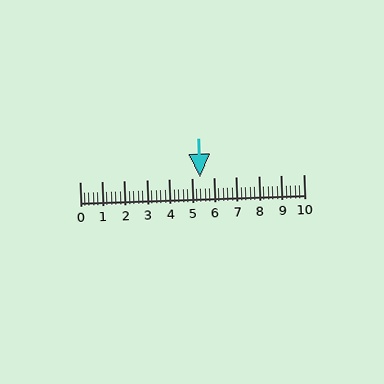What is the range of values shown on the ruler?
The ruler shows values from 0 to 10.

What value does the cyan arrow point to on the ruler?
The cyan arrow points to approximately 5.4.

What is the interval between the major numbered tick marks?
The major tick marks are spaced 1 units apart.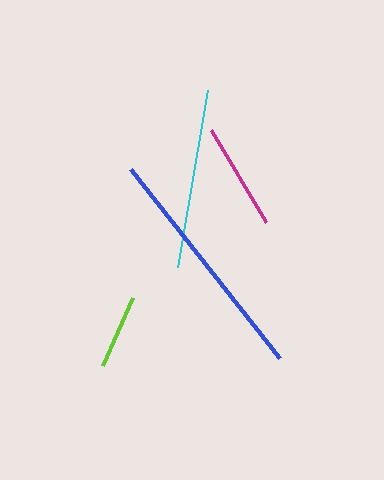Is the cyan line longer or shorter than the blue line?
The blue line is longer than the cyan line.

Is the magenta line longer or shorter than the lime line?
The magenta line is longer than the lime line.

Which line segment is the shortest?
The lime line is the shortest at approximately 73 pixels.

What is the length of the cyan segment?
The cyan segment is approximately 179 pixels long.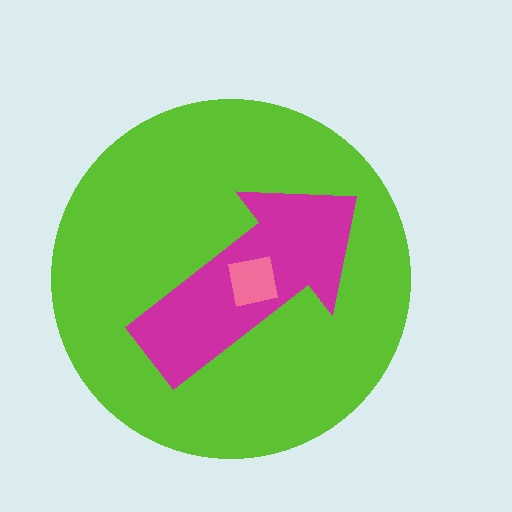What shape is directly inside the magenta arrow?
The pink square.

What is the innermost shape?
The pink square.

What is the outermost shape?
The lime circle.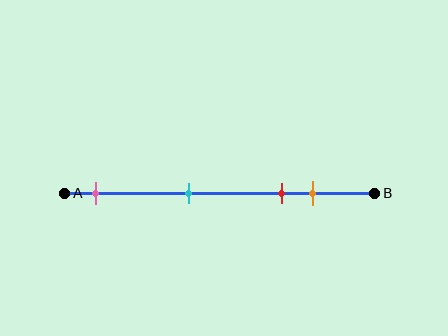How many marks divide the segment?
There are 4 marks dividing the segment.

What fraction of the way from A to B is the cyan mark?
The cyan mark is approximately 40% (0.4) of the way from A to B.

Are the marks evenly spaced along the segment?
No, the marks are not evenly spaced.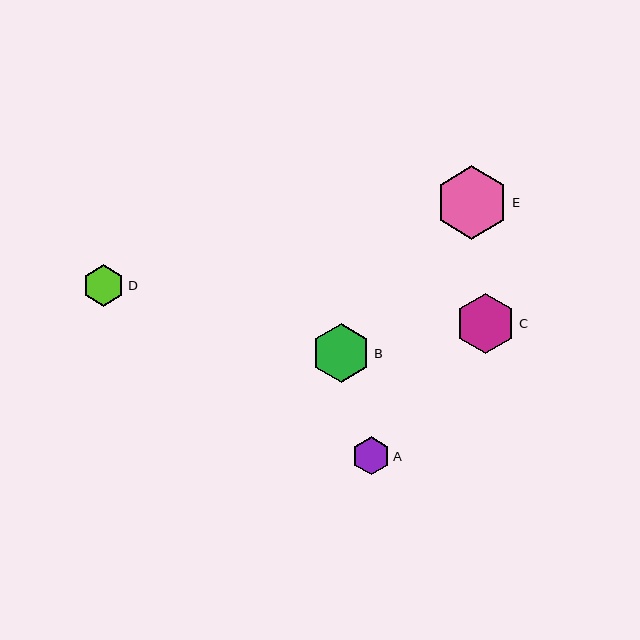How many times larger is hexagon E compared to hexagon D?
Hexagon E is approximately 1.8 times the size of hexagon D.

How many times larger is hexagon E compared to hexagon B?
Hexagon E is approximately 1.2 times the size of hexagon B.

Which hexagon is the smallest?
Hexagon A is the smallest with a size of approximately 38 pixels.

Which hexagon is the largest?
Hexagon E is the largest with a size of approximately 73 pixels.